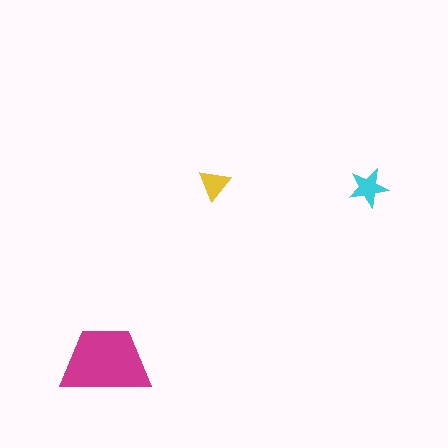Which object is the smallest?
The yellow triangle.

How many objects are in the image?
There are 3 objects in the image.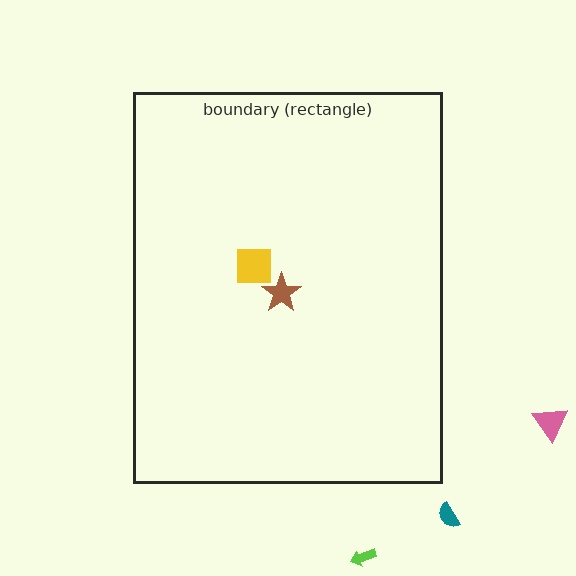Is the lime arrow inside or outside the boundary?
Outside.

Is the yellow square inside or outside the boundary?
Inside.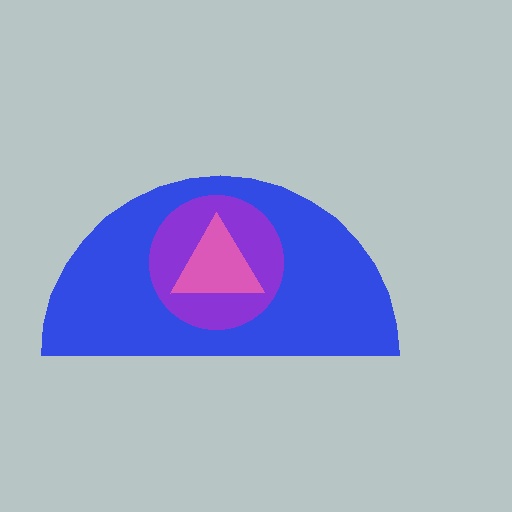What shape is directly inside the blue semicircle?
The purple circle.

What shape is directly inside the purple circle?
The pink triangle.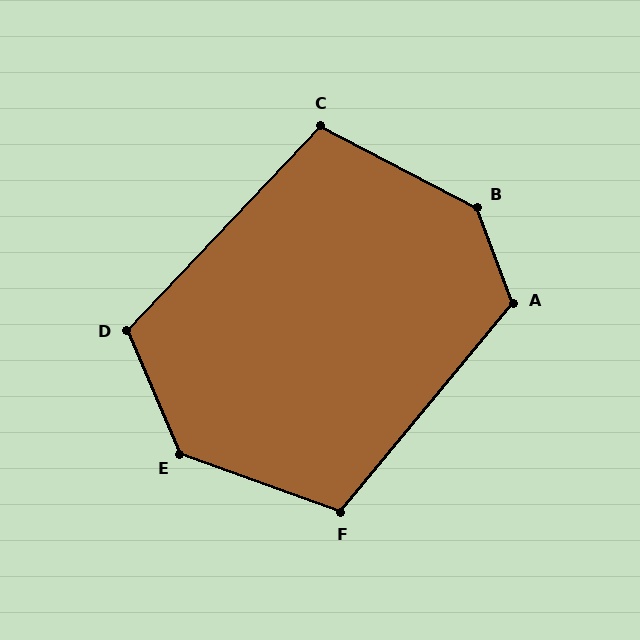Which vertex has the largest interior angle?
B, at approximately 138 degrees.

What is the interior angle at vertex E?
Approximately 134 degrees (obtuse).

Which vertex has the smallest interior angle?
C, at approximately 106 degrees.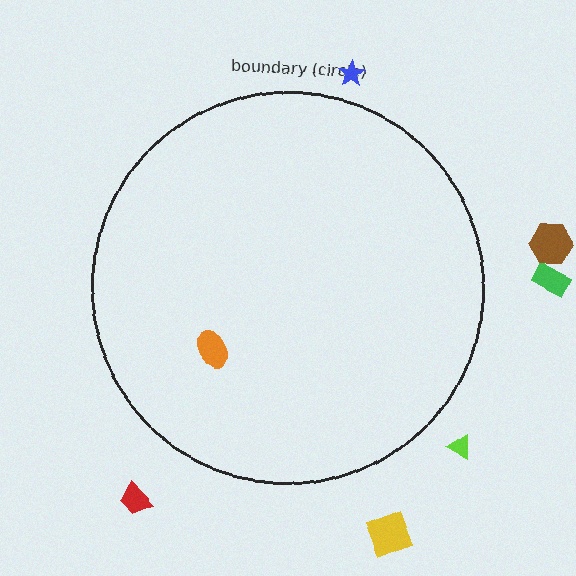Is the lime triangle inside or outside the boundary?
Outside.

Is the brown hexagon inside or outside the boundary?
Outside.